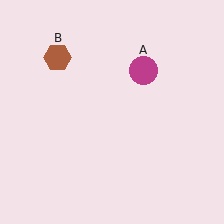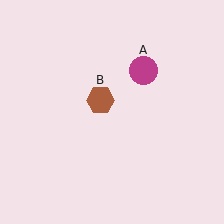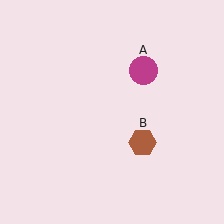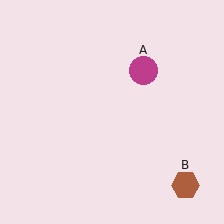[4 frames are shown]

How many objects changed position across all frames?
1 object changed position: brown hexagon (object B).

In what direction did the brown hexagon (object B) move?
The brown hexagon (object B) moved down and to the right.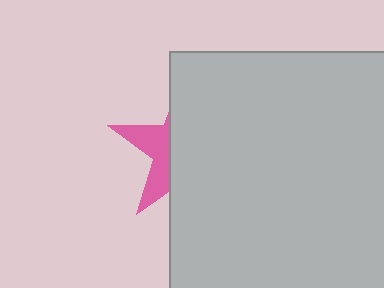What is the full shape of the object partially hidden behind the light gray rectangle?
The partially hidden object is a pink star.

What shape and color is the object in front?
The object in front is a light gray rectangle.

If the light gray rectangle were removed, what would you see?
You would see the complete pink star.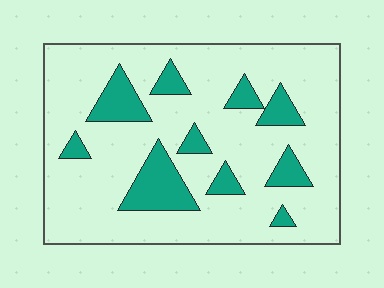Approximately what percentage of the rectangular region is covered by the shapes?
Approximately 20%.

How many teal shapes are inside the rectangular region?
10.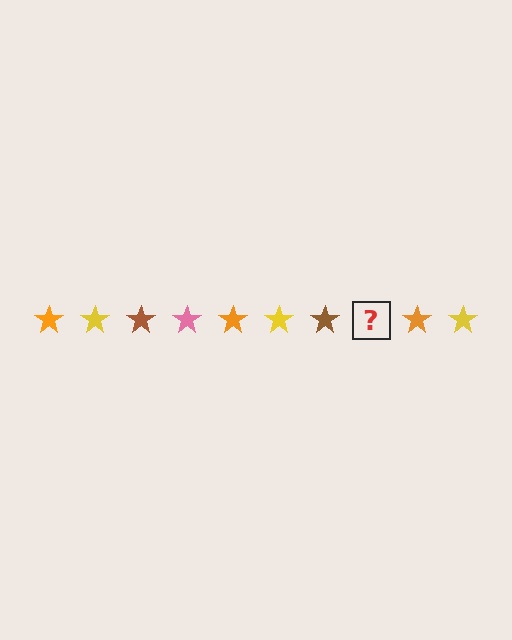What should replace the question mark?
The question mark should be replaced with a pink star.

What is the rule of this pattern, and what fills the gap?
The rule is that the pattern cycles through orange, yellow, brown, pink stars. The gap should be filled with a pink star.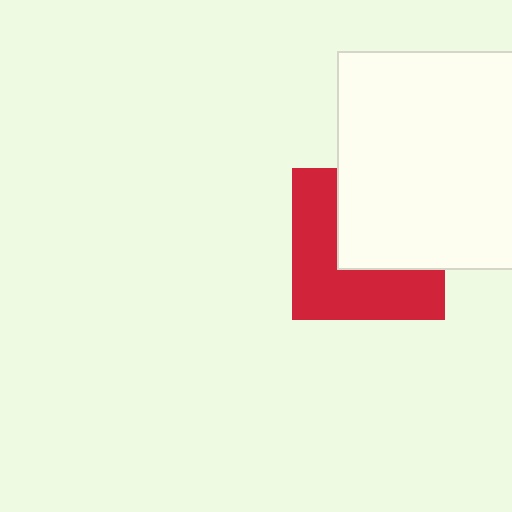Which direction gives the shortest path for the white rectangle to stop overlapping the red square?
Moving toward the upper-right gives the shortest separation.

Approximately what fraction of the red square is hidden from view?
Roughly 47% of the red square is hidden behind the white rectangle.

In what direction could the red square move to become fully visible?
The red square could move toward the lower-left. That would shift it out from behind the white rectangle entirely.